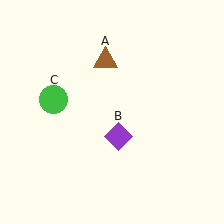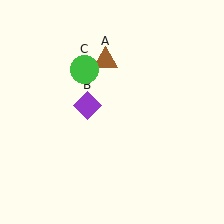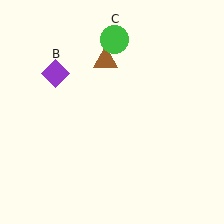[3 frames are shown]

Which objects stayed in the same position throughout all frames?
Brown triangle (object A) remained stationary.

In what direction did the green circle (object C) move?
The green circle (object C) moved up and to the right.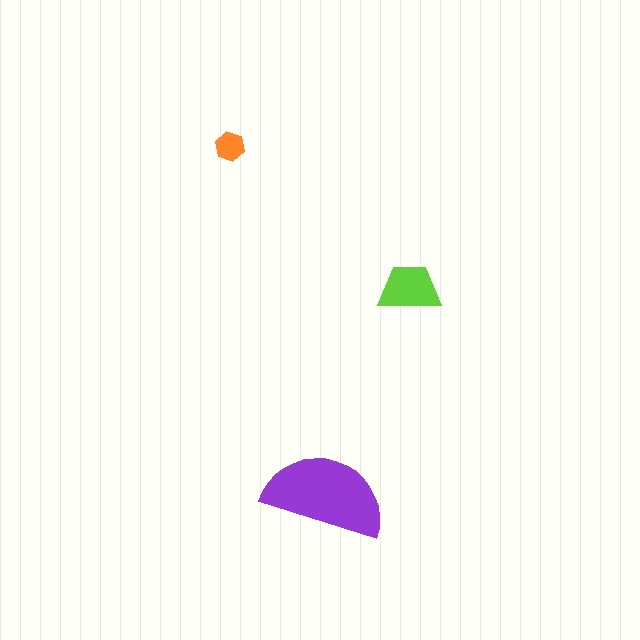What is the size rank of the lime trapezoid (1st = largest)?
2nd.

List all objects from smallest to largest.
The orange hexagon, the lime trapezoid, the purple semicircle.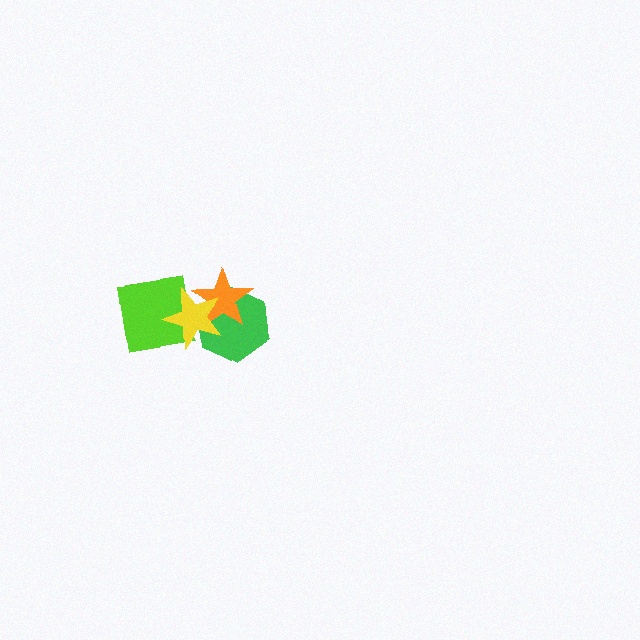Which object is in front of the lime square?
The yellow star is in front of the lime square.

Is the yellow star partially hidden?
No, no other shape covers it.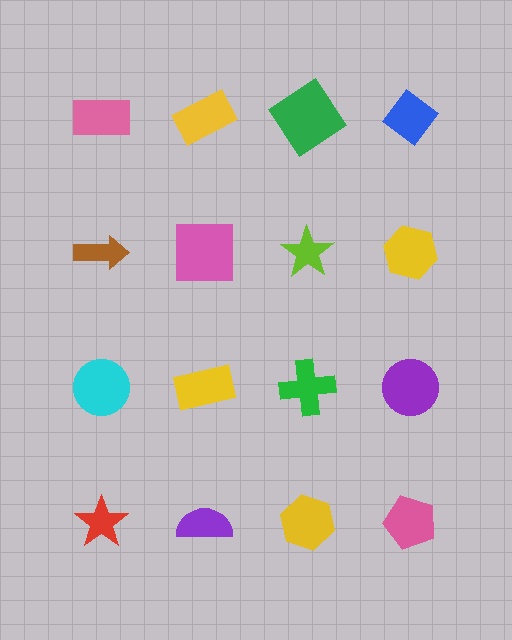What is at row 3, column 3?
A green cross.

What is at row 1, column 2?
A yellow rectangle.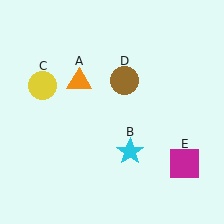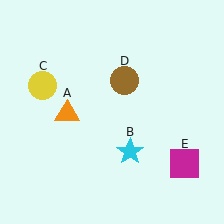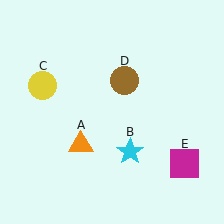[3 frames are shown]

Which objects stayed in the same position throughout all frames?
Cyan star (object B) and yellow circle (object C) and brown circle (object D) and magenta square (object E) remained stationary.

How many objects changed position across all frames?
1 object changed position: orange triangle (object A).